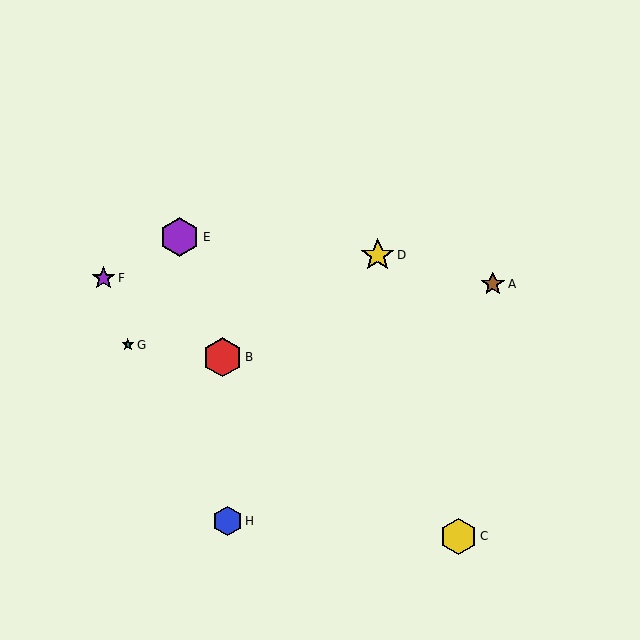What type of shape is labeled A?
Shape A is a brown star.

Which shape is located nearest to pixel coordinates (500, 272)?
The brown star (labeled A) at (493, 284) is nearest to that location.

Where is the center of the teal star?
The center of the teal star is at (128, 345).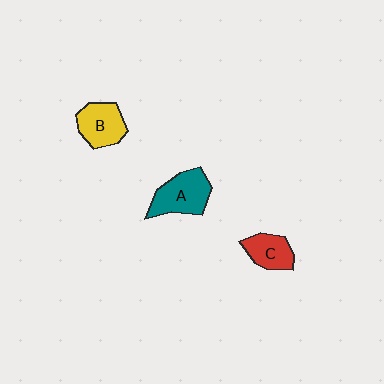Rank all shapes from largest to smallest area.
From largest to smallest: A (teal), B (yellow), C (red).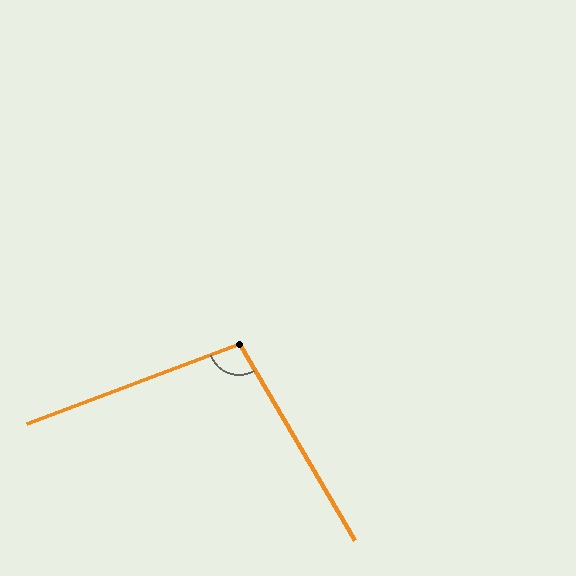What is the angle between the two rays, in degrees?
Approximately 100 degrees.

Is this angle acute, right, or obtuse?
It is obtuse.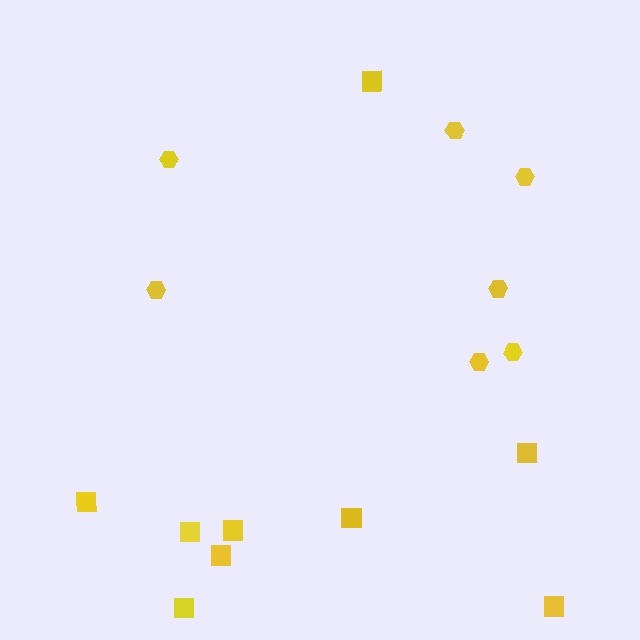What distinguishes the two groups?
There are 2 groups: one group of squares (9) and one group of hexagons (7).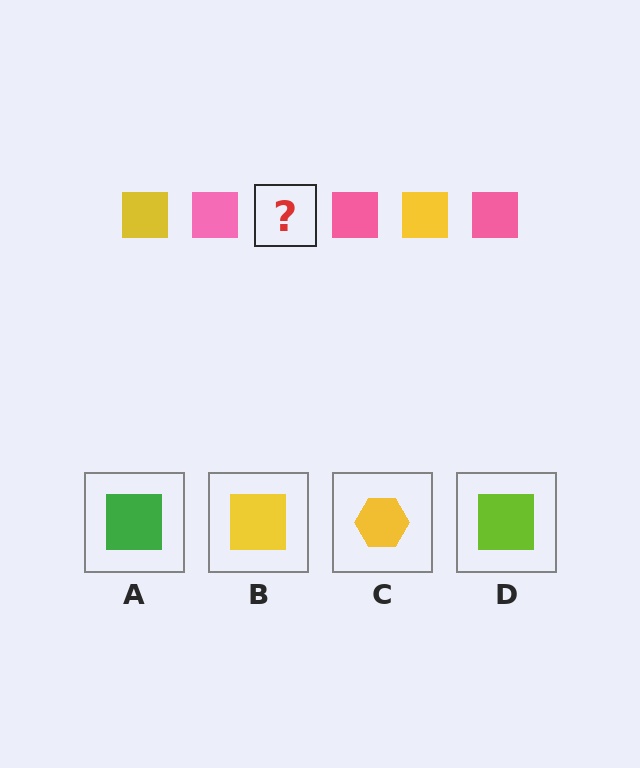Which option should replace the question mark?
Option B.